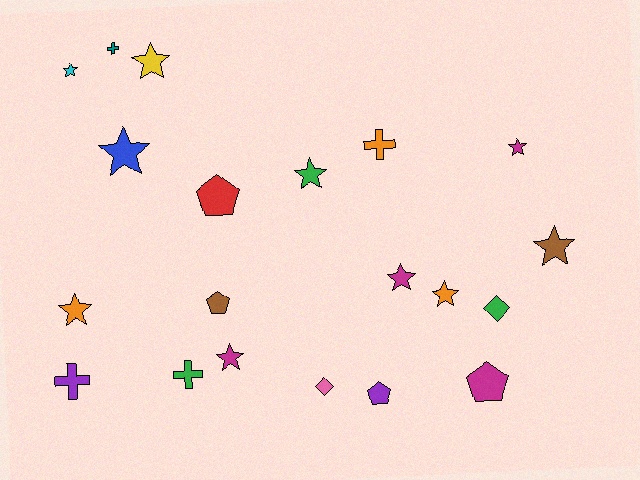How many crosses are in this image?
There are 4 crosses.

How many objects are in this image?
There are 20 objects.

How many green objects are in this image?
There are 3 green objects.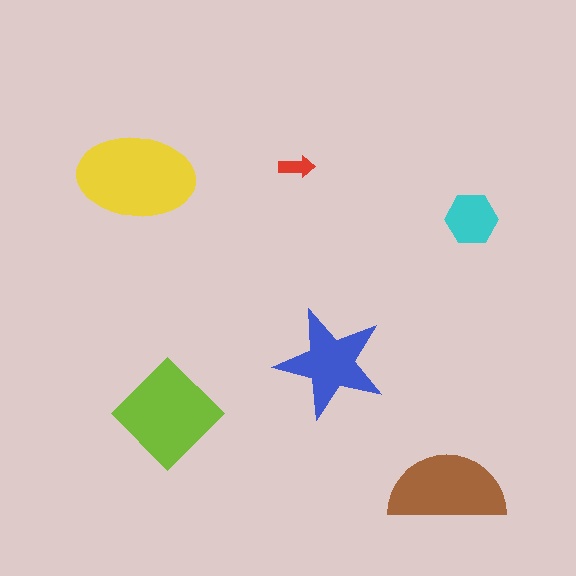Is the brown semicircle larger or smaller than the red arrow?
Larger.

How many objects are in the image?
There are 6 objects in the image.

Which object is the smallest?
The red arrow.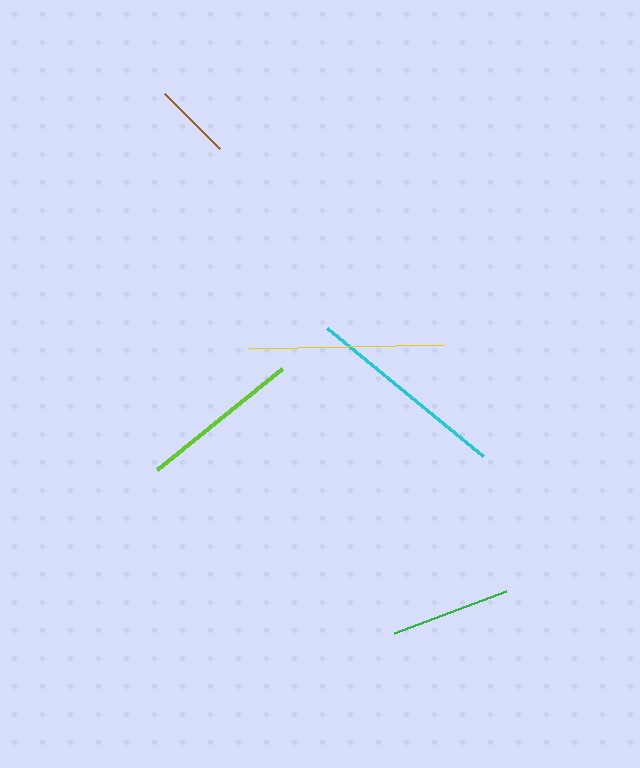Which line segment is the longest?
The cyan line is the longest at approximately 201 pixels.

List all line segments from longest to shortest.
From longest to shortest: cyan, yellow, lime, green, brown.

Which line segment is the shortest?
The brown line is the shortest at approximately 78 pixels.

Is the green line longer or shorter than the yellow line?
The yellow line is longer than the green line.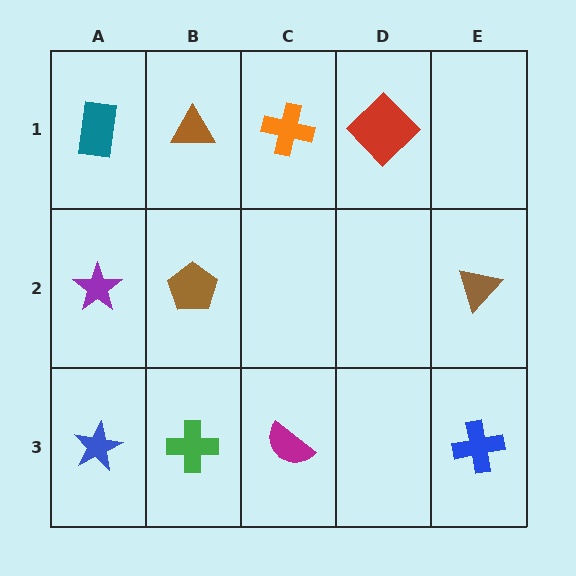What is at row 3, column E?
A blue cross.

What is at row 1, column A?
A teal rectangle.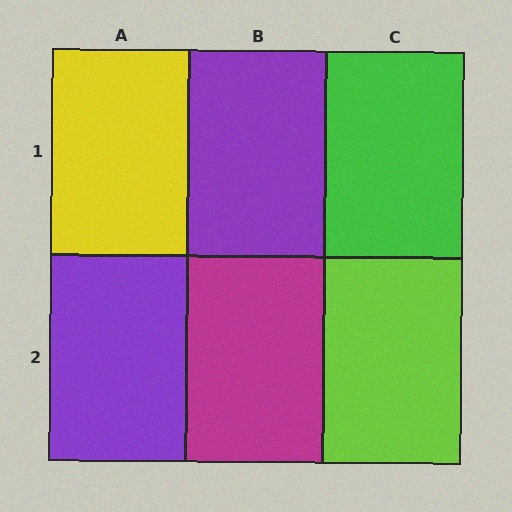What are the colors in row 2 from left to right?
Purple, magenta, lime.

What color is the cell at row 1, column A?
Yellow.